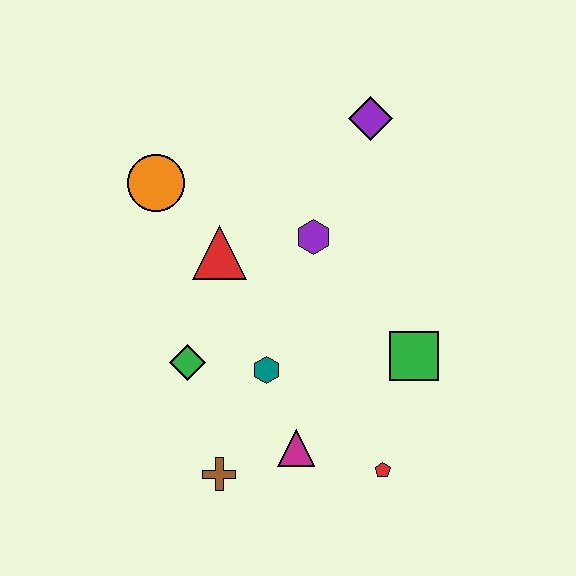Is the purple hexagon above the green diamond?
Yes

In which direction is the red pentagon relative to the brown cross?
The red pentagon is to the right of the brown cross.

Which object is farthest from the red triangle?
The red pentagon is farthest from the red triangle.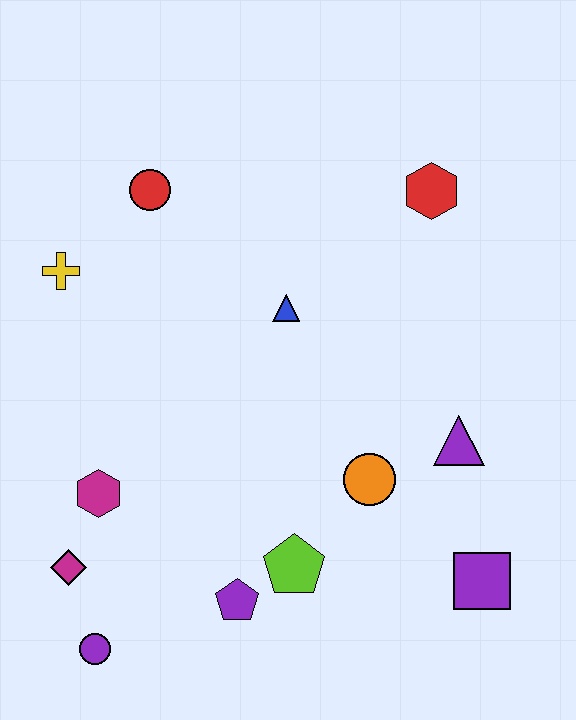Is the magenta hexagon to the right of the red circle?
No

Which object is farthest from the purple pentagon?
The red hexagon is farthest from the purple pentagon.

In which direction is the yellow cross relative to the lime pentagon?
The yellow cross is above the lime pentagon.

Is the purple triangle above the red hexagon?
No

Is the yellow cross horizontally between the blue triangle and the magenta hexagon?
No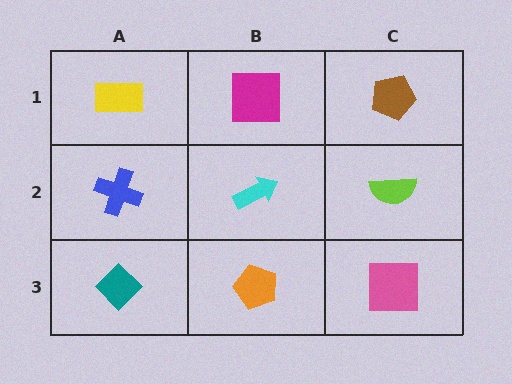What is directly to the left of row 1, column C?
A magenta square.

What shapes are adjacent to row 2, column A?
A yellow rectangle (row 1, column A), a teal diamond (row 3, column A), a cyan arrow (row 2, column B).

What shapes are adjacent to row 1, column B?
A cyan arrow (row 2, column B), a yellow rectangle (row 1, column A), a brown pentagon (row 1, column C).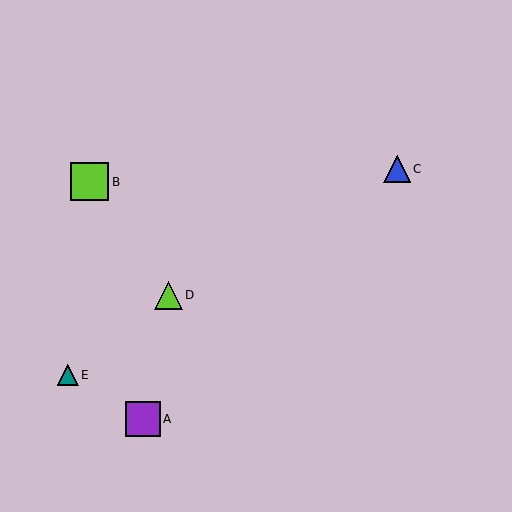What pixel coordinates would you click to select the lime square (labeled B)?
Click at (89, 182) to select the lime square B.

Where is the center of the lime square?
The center of the lime square is at (89, 182).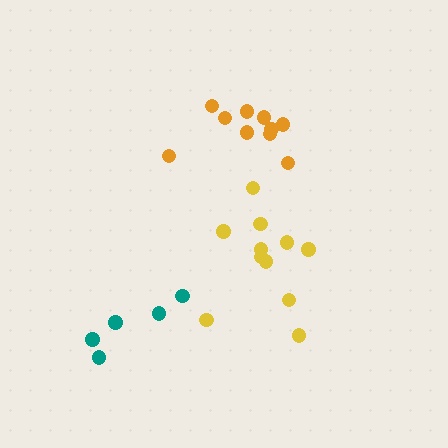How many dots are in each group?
Group 1: 11 dots, Group 2: 10 dots, Group 3: 5 dots (26 total).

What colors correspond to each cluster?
The clusters are colored: yellow, orange, teal.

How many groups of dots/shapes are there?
There are 3 groups.